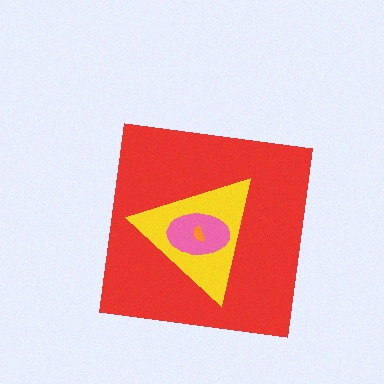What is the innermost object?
The orange semicircle.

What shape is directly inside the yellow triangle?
The pink ellipse.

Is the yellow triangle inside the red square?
Yes.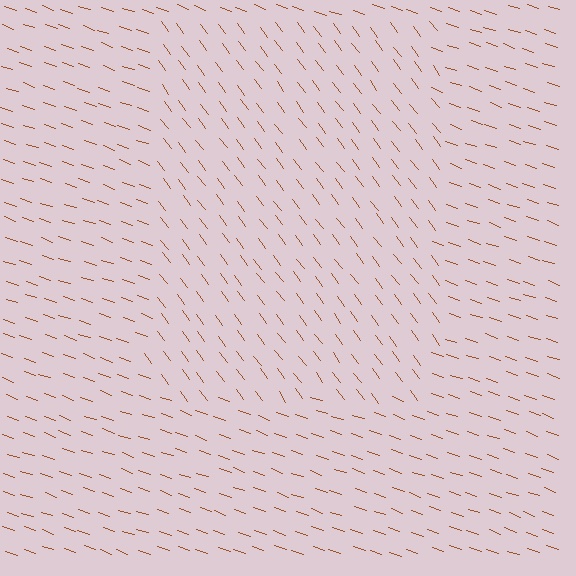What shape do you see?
I see a rectangle.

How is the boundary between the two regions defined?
The boundary is defined purely by a change in line orientation (approximately 34 degrees difference). All lines are the same color and thickness.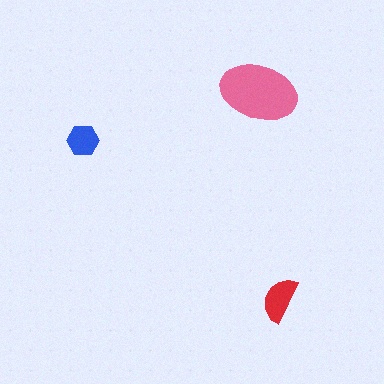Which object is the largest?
The pink ellipse.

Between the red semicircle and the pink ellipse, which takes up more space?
The pink ellipse.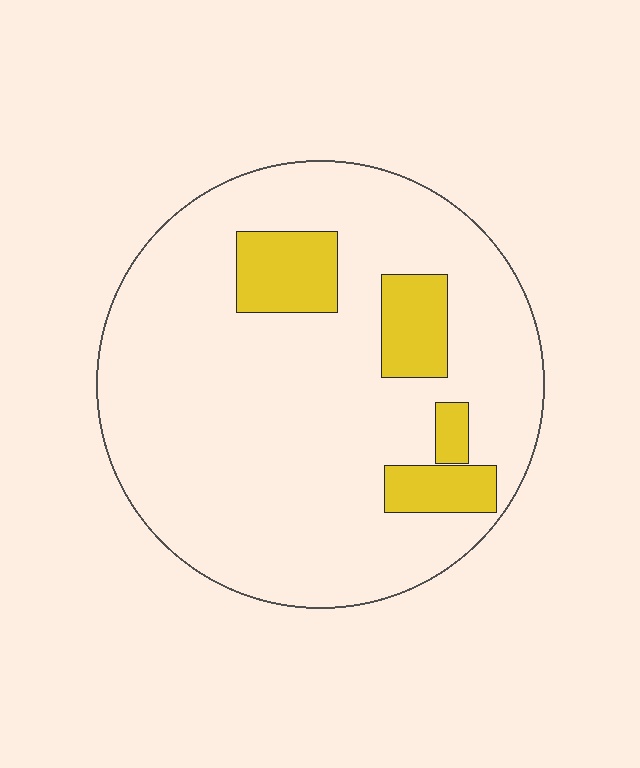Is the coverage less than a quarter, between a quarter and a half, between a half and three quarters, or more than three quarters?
Less than a quarter.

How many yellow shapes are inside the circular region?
4.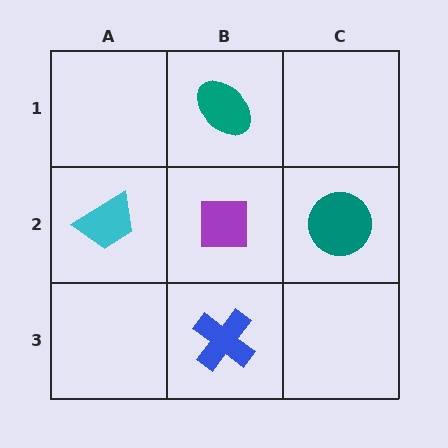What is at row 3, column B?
A blue cross.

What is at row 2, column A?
A cyan trapezoid.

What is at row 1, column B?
A teal ellipse.